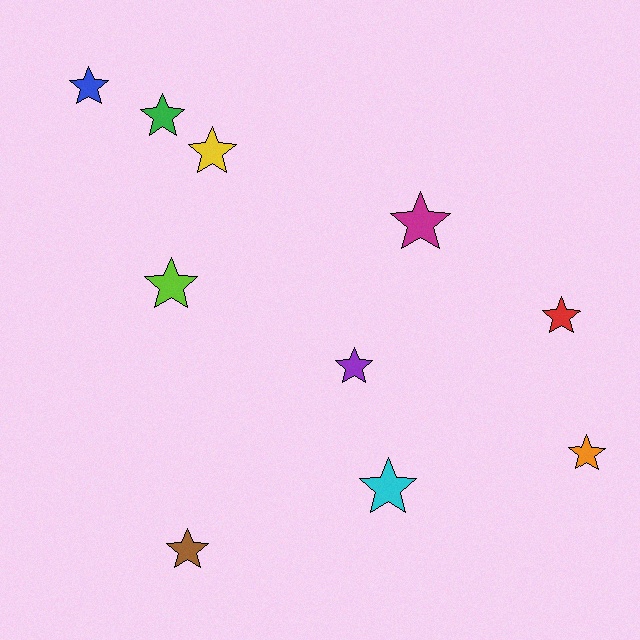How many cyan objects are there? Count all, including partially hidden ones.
There is 1 cyan object.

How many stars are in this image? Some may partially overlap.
There are 10 stars.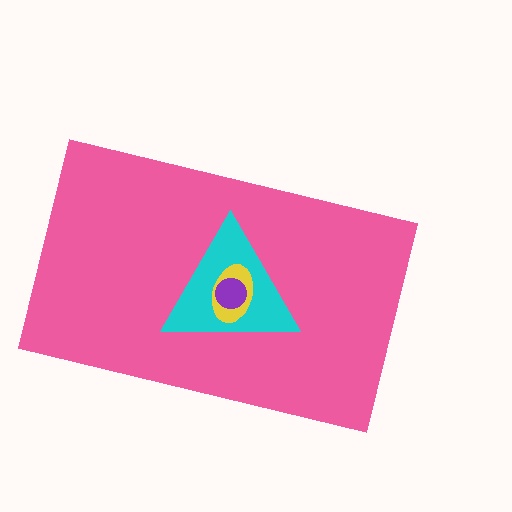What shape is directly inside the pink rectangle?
The cyan triangle.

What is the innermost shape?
The purple circle.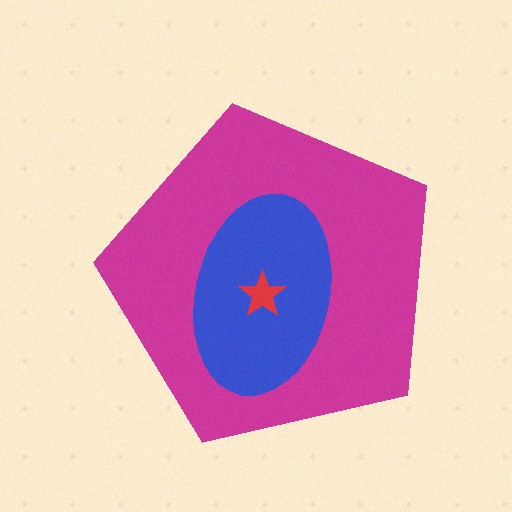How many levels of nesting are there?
3.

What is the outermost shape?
The magenta pentagon.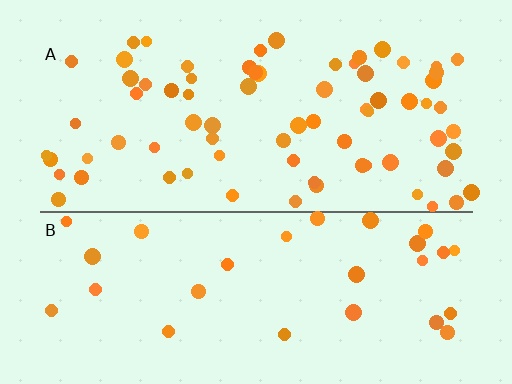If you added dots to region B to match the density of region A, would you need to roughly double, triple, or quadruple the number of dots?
Approximately double.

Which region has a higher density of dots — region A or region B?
A (the top).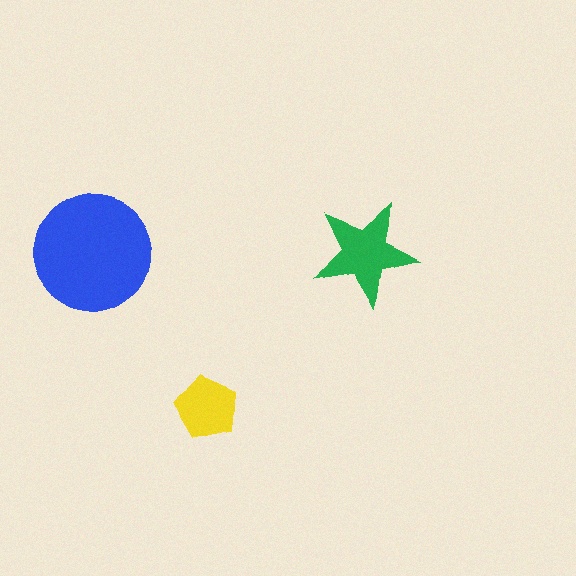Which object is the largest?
The blue circle.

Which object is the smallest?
The yellow pentagon.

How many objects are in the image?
There are 3 objects in the image.